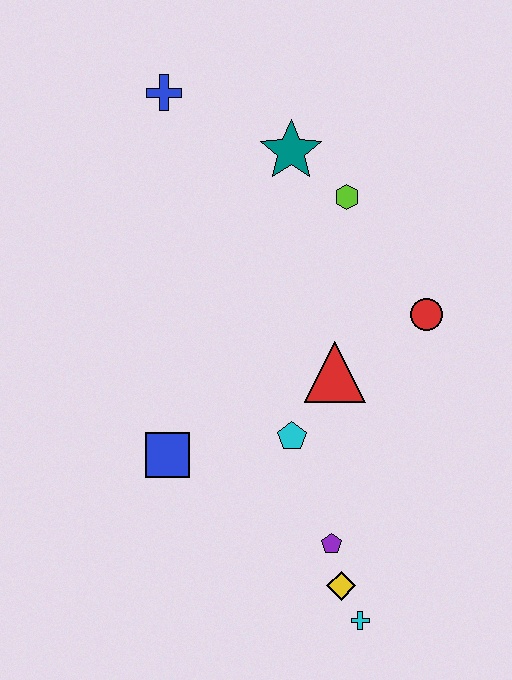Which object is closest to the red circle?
The red triangle is closest to the red circle.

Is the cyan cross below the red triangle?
Yes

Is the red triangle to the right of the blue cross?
Yes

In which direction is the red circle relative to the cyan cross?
The red circle is above the cyan cross.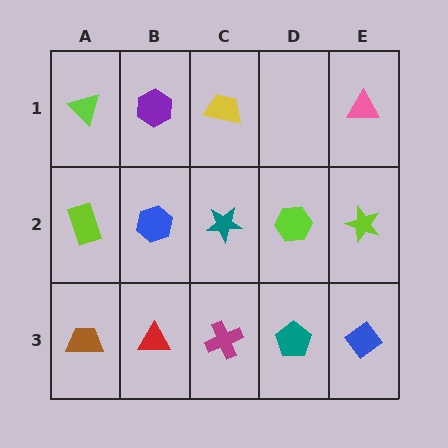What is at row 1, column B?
A purple hexagon.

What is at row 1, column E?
A pink triangle.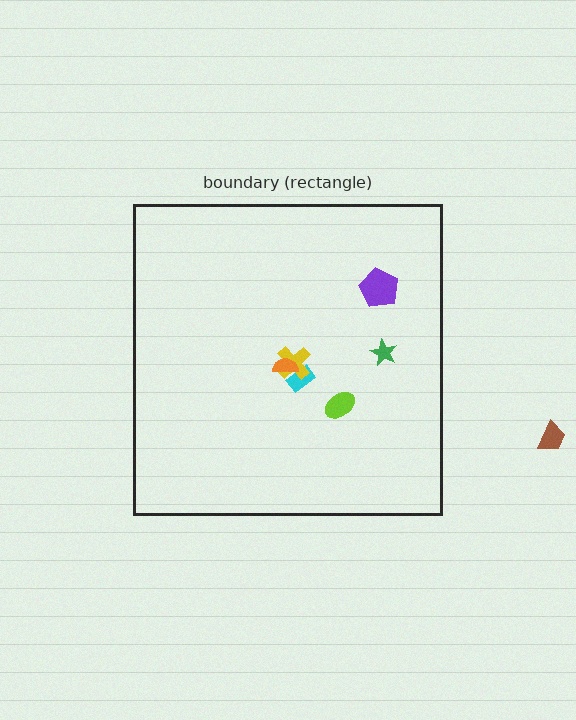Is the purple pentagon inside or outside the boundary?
Inside.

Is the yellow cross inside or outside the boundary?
Inside.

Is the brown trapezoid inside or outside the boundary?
Outside.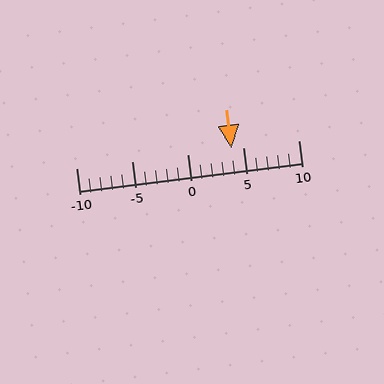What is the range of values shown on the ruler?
The ruler shows values from -10 to 10.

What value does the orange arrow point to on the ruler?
The orange arrow points to approximately 4.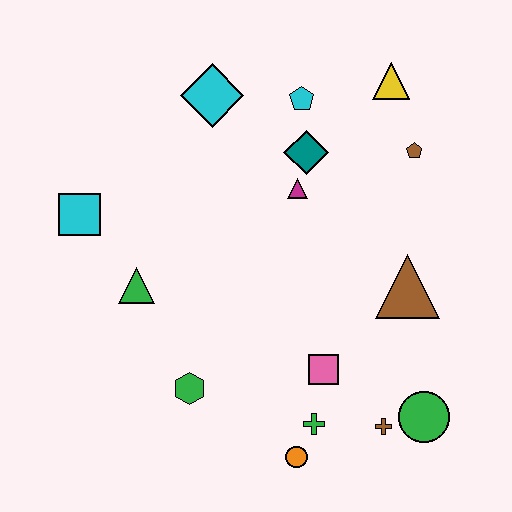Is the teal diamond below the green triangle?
No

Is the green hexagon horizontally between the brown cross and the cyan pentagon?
No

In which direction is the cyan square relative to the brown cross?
The cyan square is to the left of the brown cross.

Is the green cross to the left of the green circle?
Yes